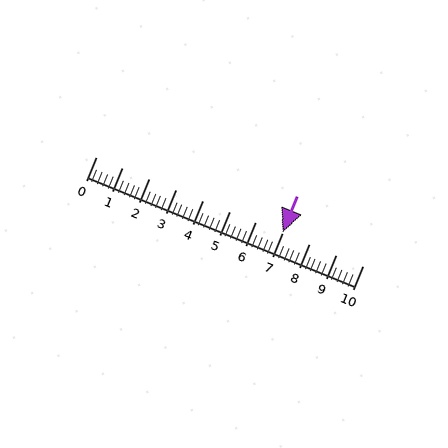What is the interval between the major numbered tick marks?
The major tick marks are spaced 1 units apart.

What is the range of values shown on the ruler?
The ruler shows values from 0 to 10.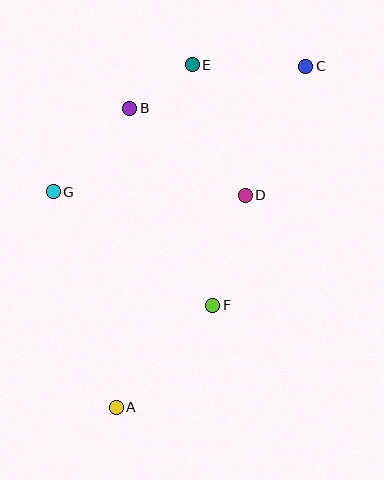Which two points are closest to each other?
Points B and E are closest to each other.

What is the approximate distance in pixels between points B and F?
The distance between B and F is approximately 214 pixels.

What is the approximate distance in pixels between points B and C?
The distance between B and C is approximately 181 pixels.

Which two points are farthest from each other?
Points A and C are farthest from each other.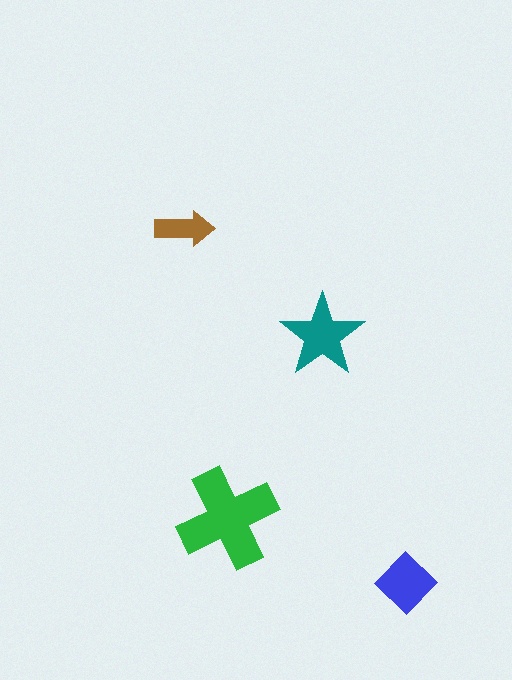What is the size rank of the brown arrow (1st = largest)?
4th.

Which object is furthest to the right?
The blue diamond is rightmost.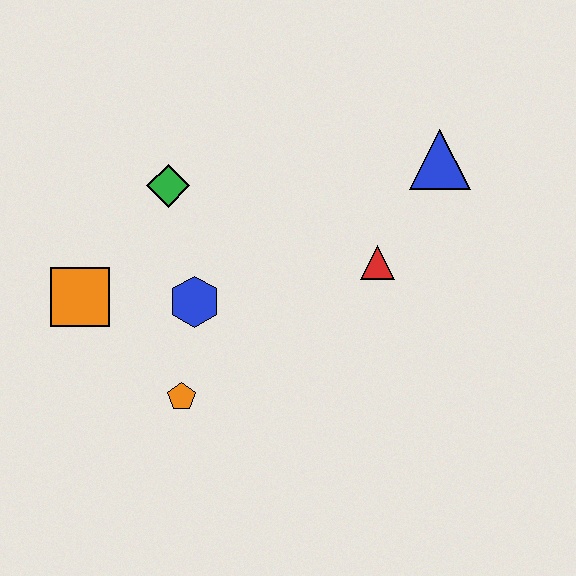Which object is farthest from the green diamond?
The blue triangle is farthest from the green diamond.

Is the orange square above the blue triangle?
No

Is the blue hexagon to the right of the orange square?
Yes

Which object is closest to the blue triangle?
The red triangle is closest to the blue triangle.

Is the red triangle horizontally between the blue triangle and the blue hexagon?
Yes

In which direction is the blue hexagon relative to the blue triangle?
The blue hexagon is to the left of the blue triangle.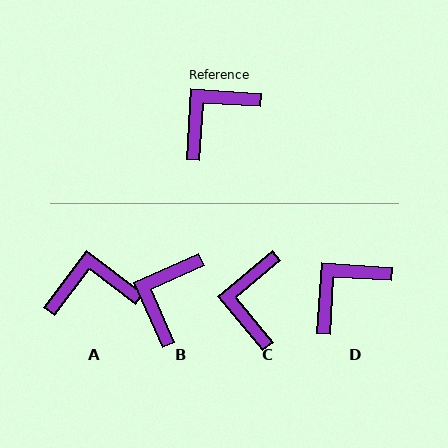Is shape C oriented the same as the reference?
No, it is off by about 43 degrees.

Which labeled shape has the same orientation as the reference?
D.